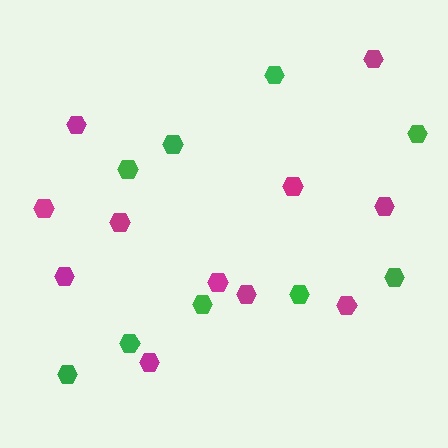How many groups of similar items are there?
There are 2 groups: one group of magenta hexagons (11) and one group of green hexagons (9).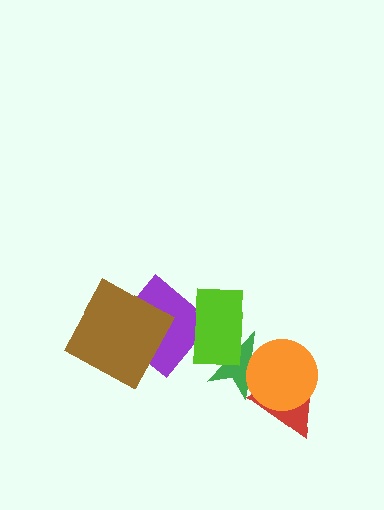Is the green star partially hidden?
Yes, it is partially covered by another shape.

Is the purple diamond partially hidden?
Yes, it is partially covered by another shape.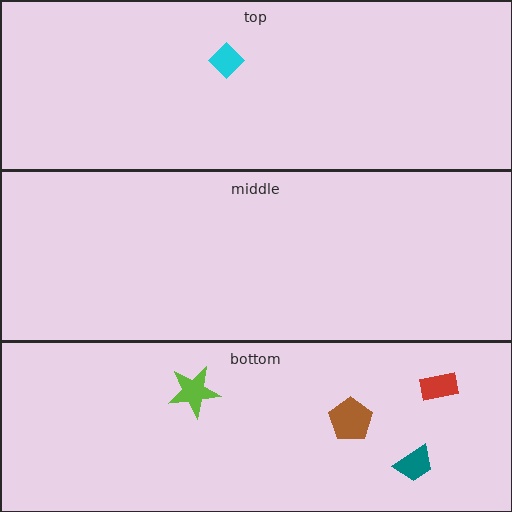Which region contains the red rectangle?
The bottom region.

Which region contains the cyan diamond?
The top region.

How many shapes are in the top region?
1.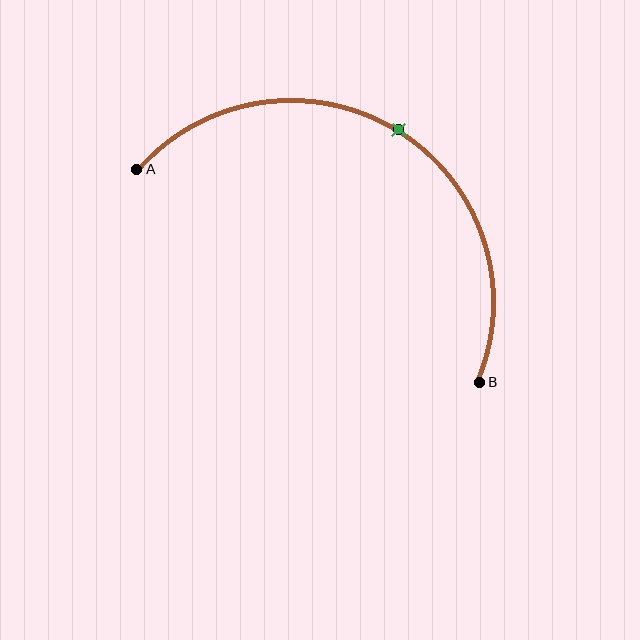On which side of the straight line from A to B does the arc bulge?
The arc bulges above the straight line connecting A and B.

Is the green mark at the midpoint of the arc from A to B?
Yes. The green mark lies on the arc at equal arc-length from both A and B — it is the arc midpoint.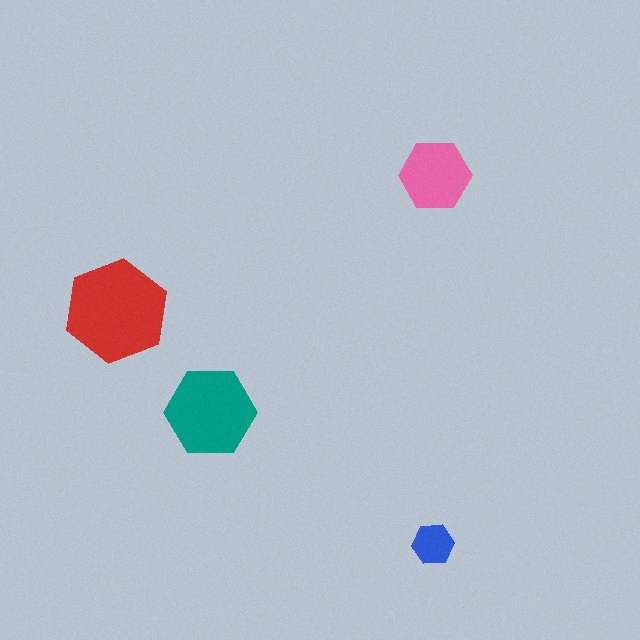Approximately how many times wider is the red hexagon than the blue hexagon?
About 2.5 times wider.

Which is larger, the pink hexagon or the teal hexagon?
The teal one.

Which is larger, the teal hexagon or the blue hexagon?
The teal one.